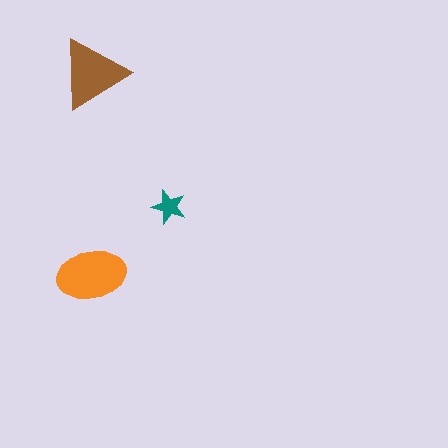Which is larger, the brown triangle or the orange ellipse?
The orange ellipse.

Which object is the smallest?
The teal star.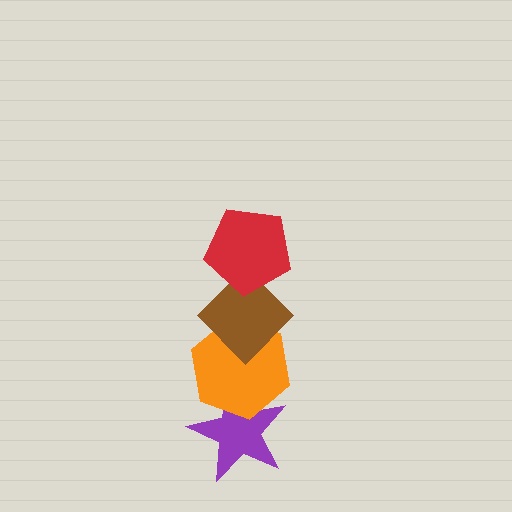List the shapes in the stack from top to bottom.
From top to bottom: the red pentagon, the brown diamond, the orange hexagon, the purple star.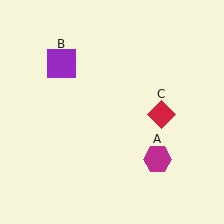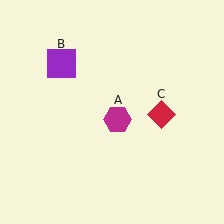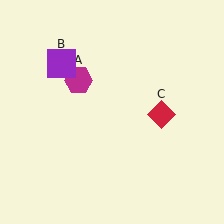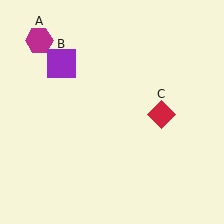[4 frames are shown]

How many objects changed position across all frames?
1 object changed position: magenta hexagon (object A).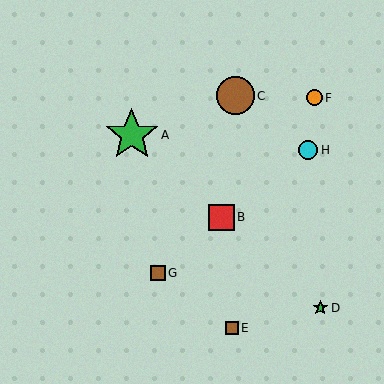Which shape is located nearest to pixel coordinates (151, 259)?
The brown square (labeled G) at (158, 273) is nearest to that location.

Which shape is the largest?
The green star (labeled A) is the largest.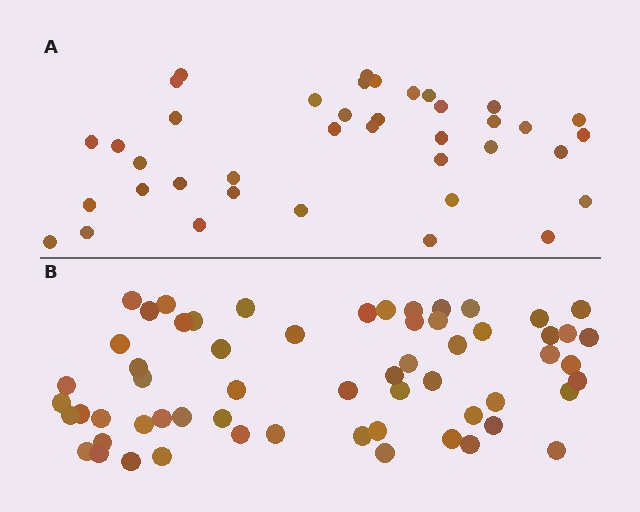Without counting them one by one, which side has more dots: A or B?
Region B (the bottom region) has more dots.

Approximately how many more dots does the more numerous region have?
Region B has approximately 20 more dots than region A.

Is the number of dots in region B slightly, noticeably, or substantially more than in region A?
Region B has substantially more. The ratio is roughly 1.5 to 1.